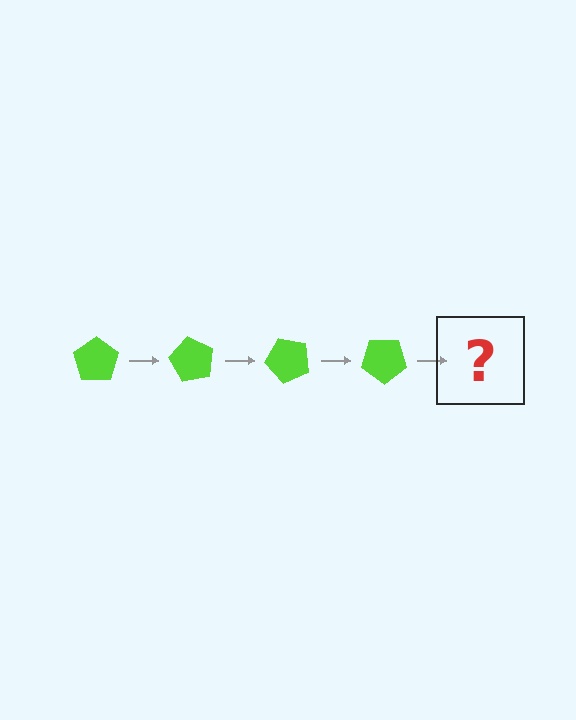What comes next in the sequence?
The next element should be a lime pentagon rotated 240 degrees.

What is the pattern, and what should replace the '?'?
The pattern is that the pentagon rotates 60 degrees each step. The '?' should be a lime pentagon rotated 240 degrees.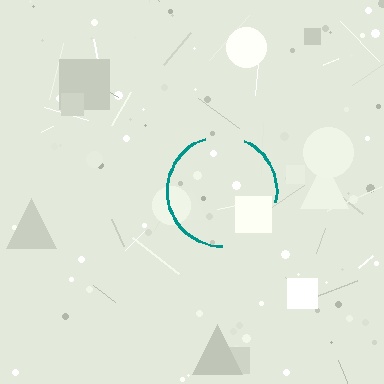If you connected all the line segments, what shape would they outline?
They would outline a circle.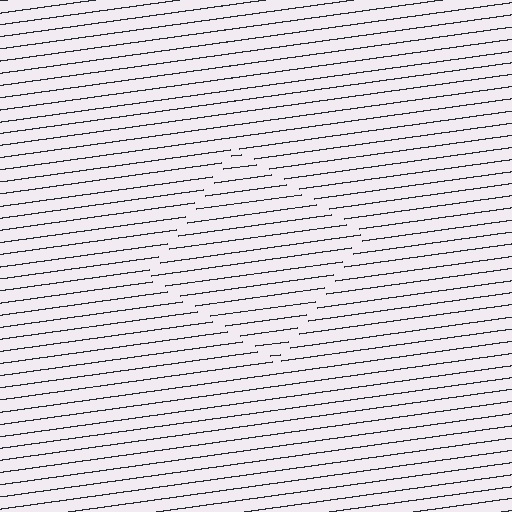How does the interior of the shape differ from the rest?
The interior of the shape contains the same grating, shifted by half a period — the contour is defined by the phase discontinuity where line-ends from the inner and outer gratings abut.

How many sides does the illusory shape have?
4 sides — the line-ends trace a square.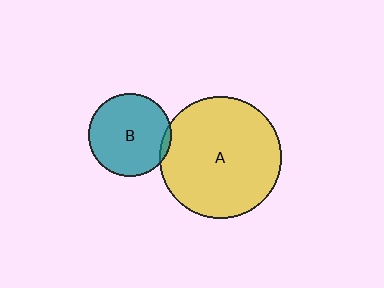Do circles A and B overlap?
Yes.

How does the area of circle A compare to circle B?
Approximately 2.2 times.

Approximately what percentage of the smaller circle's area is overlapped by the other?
Approximately 5%.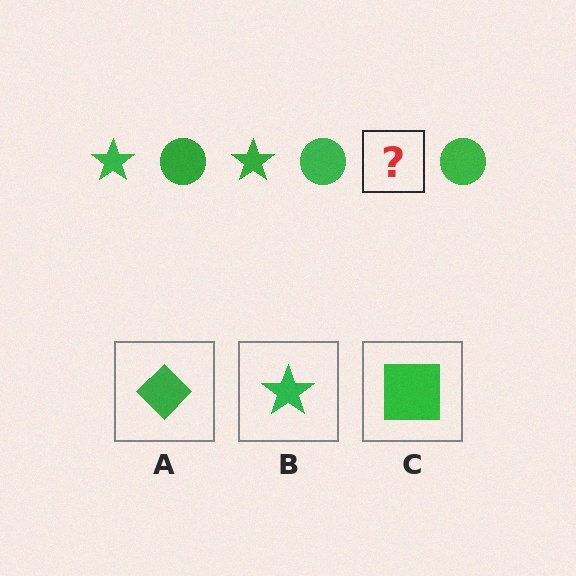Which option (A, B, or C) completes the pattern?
B.